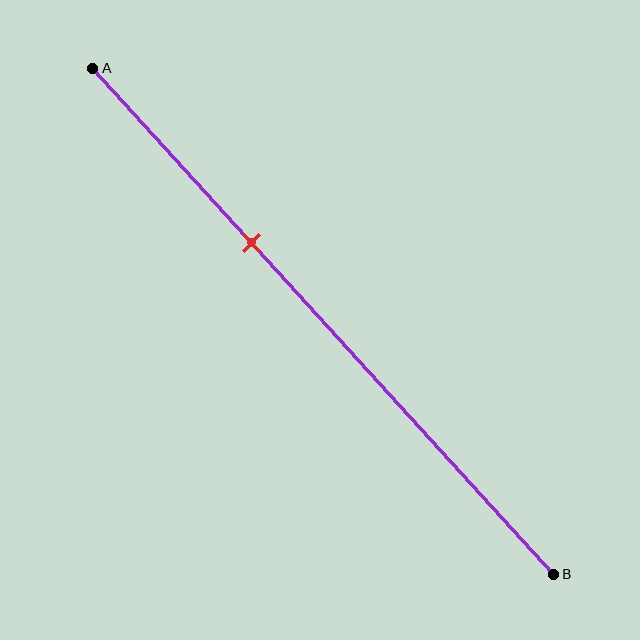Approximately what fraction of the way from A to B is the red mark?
The red mark is approximately 35% of the way from A to B.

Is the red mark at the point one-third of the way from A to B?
Yes, the mark is approximately at the one-third point.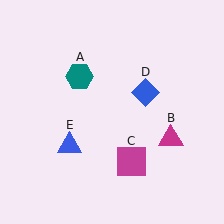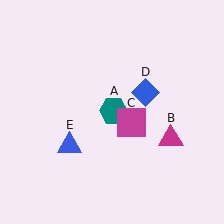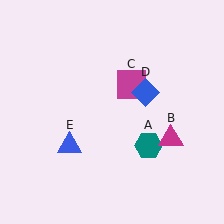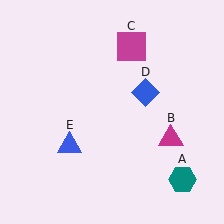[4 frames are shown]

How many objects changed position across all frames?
2 objects changed position: teal hexagon (object A), magenta square (object C).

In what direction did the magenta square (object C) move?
The magenta square (object C) moved up.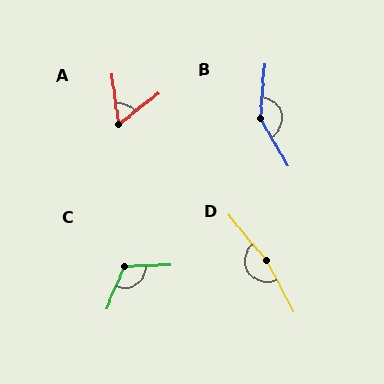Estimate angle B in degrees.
Approximately 146 degrees.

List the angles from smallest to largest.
A (59°), C (115°), B (146°), D (168°).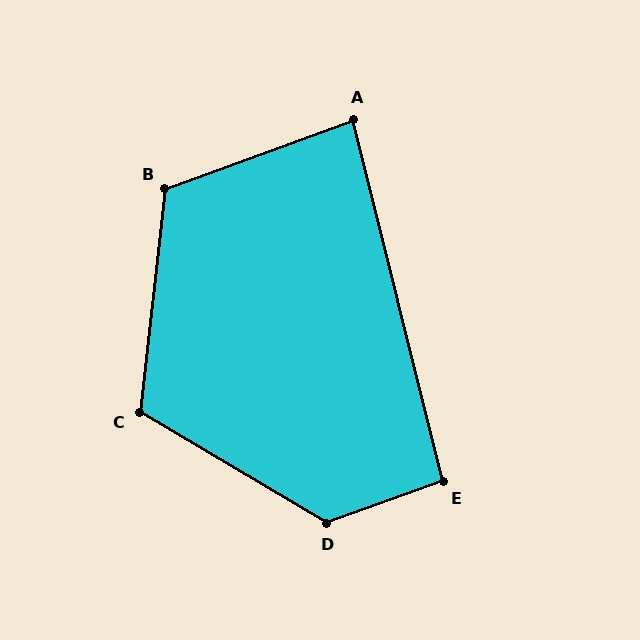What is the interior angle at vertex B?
Approximately 117 degrees (obtuse).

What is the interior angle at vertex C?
Approximately 114 degrees (obtuse).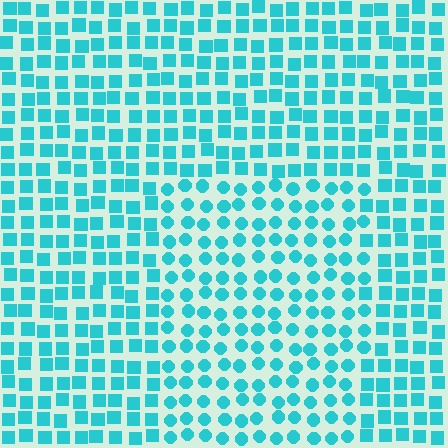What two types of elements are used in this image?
The image uses circles inside the rectangle region and squares outside it.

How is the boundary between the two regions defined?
The boundary is defined by a change in element shape: circles inside vs. squares outside. All elements share the same color and spacing.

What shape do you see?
I see a rectangle.